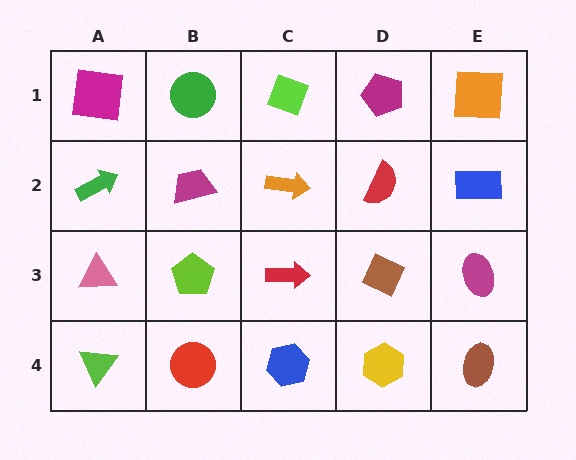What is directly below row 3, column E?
A brown ellipse.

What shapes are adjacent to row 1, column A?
A green arrow (row 2, column A), a green circle (row 1, column B).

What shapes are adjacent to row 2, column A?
A magenta square (row 1, column A), a pink triangle (row 3, column A), a magenta trapezoid (row 2, column B).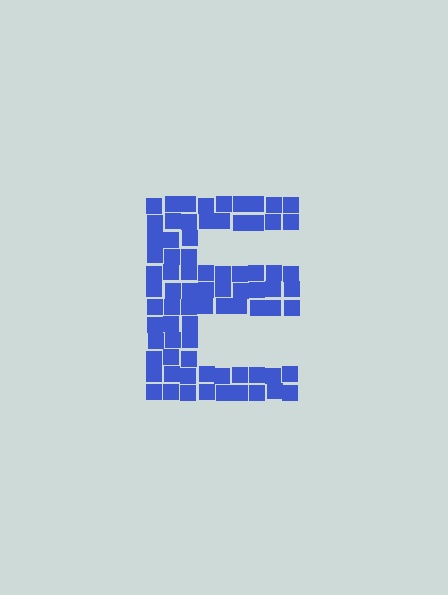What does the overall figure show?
The overall figure shows the letter E.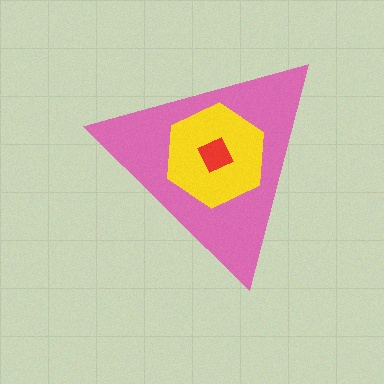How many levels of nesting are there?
3.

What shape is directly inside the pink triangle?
The yellow hexagon.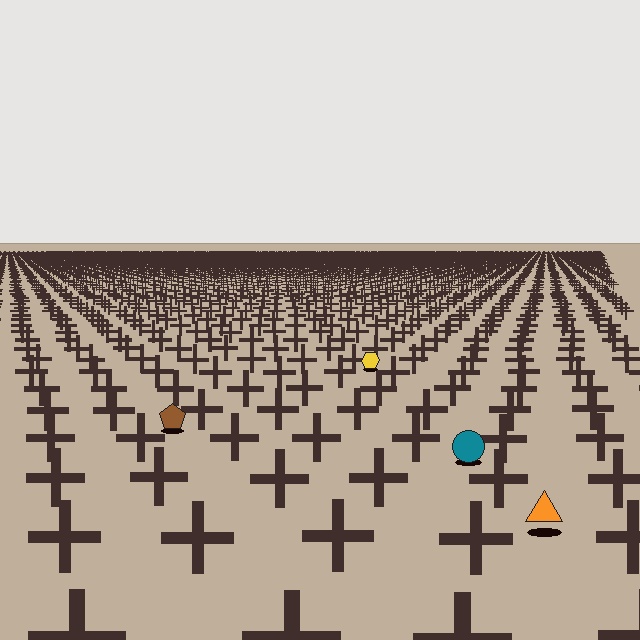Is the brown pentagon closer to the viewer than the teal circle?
No. The teal circle is closer — you can tell from the texture gradient: the ground texture is coarser near it.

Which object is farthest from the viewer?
The yellow hexagon is farthest from the viewer. It appears smaller and the ground texture around it is denser.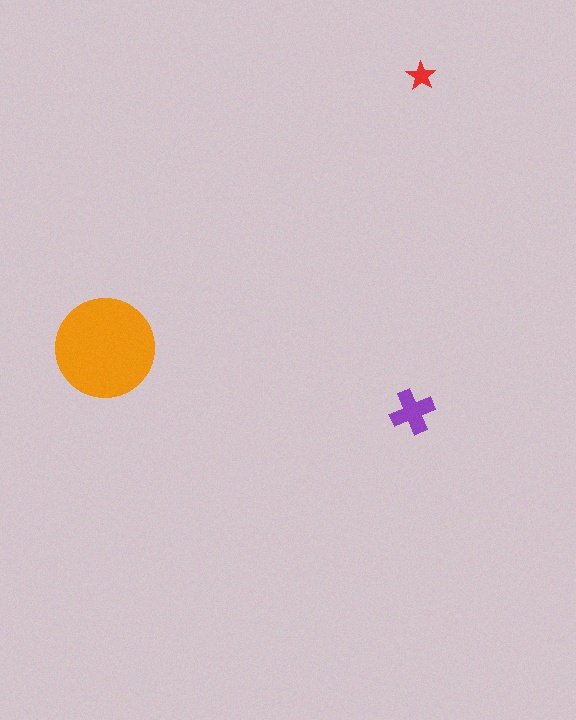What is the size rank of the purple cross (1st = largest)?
2nd.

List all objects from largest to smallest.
The orange circle, the purple cross, the red star.